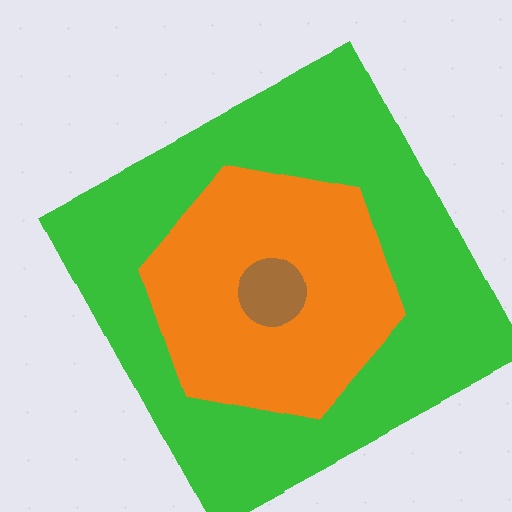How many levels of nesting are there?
3.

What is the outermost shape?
The green square.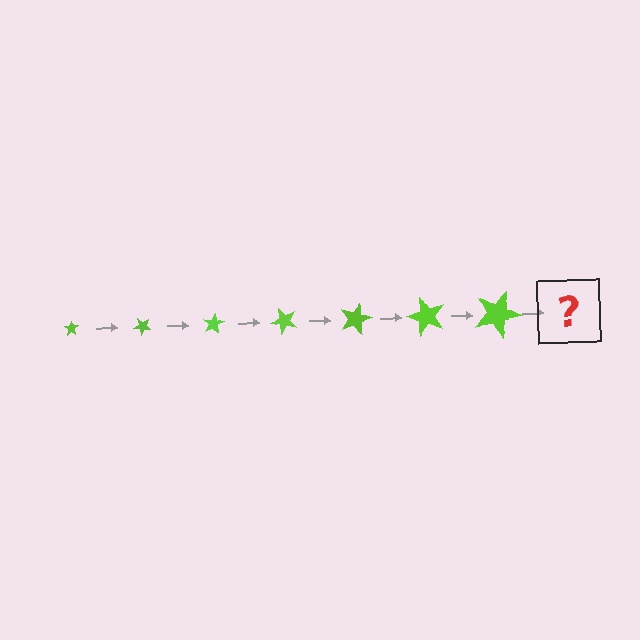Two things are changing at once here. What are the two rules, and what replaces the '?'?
The two rules are that the star grows larger each step and it rotates 40 degrees each step. The '?' should be a star, larger than the previous one and rotated 280 degrees from the start.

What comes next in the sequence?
The next element should be a star, larger than the previous one and rotated 280 degrees from the start.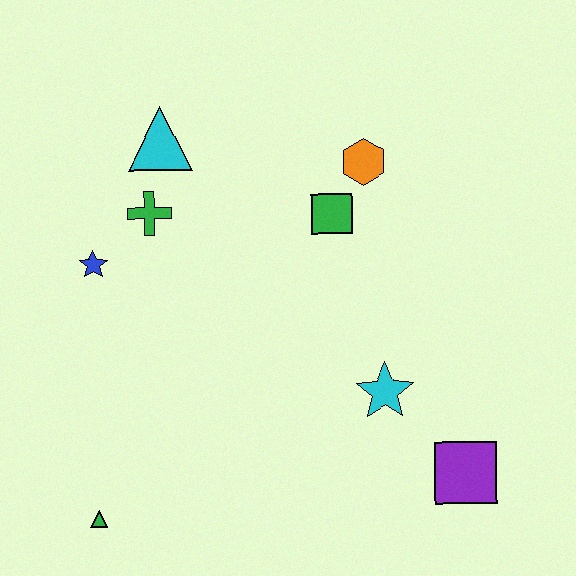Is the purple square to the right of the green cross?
Yes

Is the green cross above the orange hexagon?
No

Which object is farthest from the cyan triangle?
The purple square is farthest from the cyan triangle.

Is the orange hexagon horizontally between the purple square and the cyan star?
No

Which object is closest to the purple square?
The cyan star is closest to the purple square.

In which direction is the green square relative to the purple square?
The green square is above the purple square.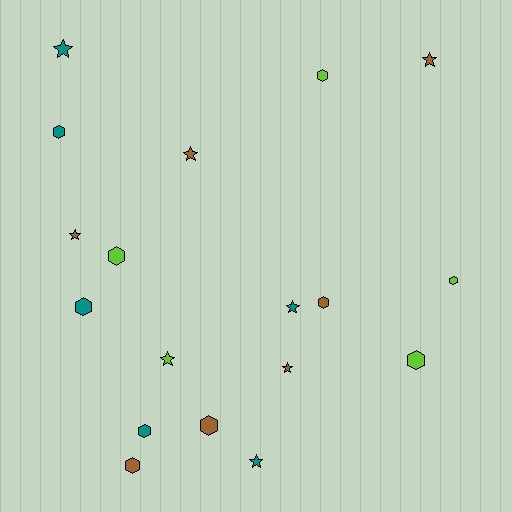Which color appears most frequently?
Brown, with 7 objects.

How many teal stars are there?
There are 3 teal stars.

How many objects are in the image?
There are 18 objects.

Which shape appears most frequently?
Hexagon, with 10 objects.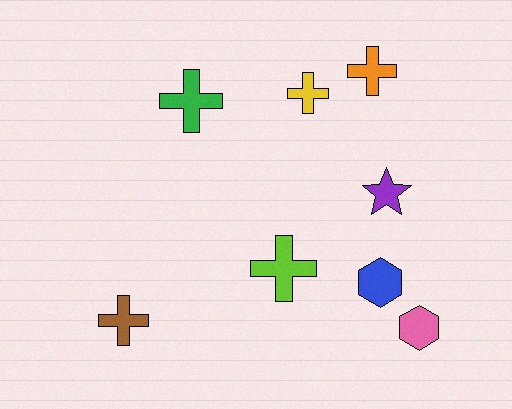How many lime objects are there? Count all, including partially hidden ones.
There is 1 lime object.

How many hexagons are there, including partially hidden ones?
There are 2 hexagons.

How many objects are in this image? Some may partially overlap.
There are 8 objects.